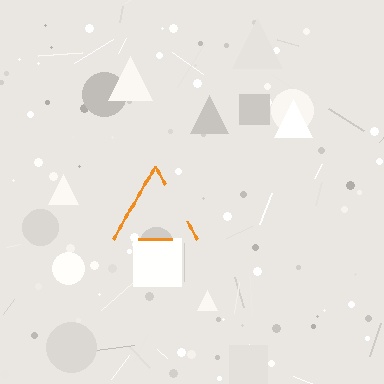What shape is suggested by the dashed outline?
The dashed outline suggests a triangle.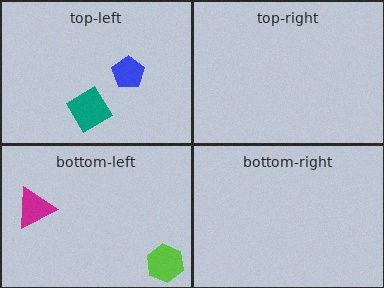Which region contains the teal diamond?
The top-left region.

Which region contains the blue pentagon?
The top-left region.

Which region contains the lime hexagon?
The bottom-left region.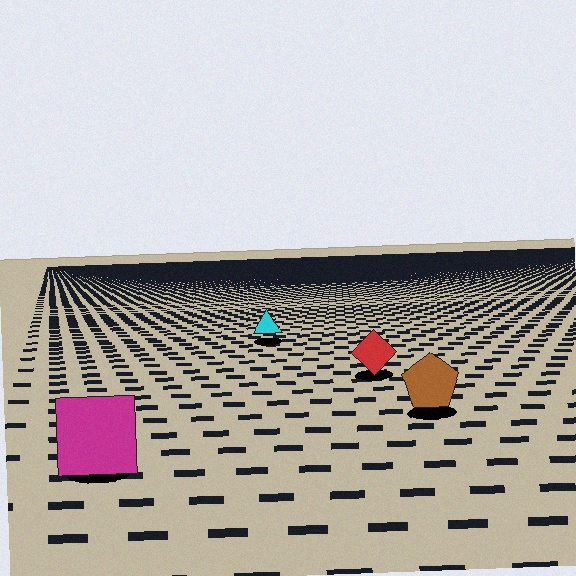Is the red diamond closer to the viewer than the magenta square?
No. The magenta square is closer — you can tell from the texture gradient: the ground texture is coarser near it.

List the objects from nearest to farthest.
From nearest to farthest: the magenta square, the brown pentagon, the red diamond, the cyan triangle.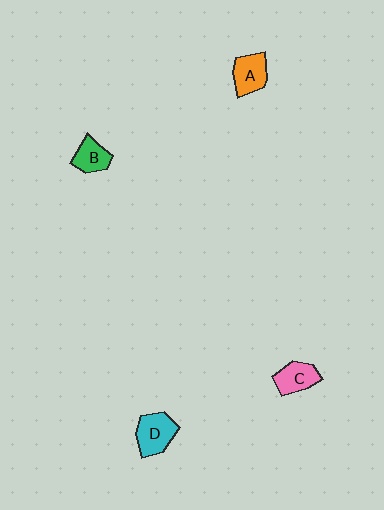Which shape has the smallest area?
Shape B (green).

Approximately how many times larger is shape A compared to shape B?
Approximately 1.2 times.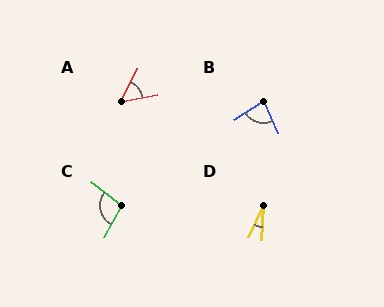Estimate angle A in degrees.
Approximately 51 degrees.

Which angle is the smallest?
D, at approximately 22 degrees.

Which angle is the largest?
C, at approximately 99 degrees.